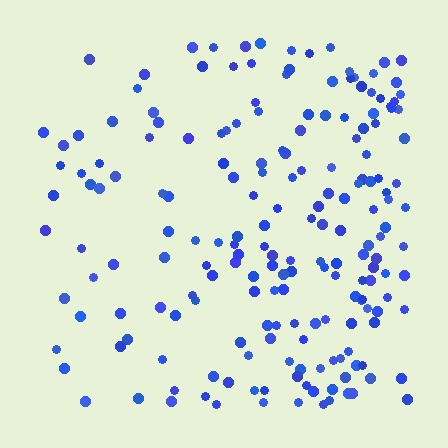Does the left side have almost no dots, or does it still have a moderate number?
Still a moderate number, just noticeably fewer than the right.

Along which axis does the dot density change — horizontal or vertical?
Horizontal.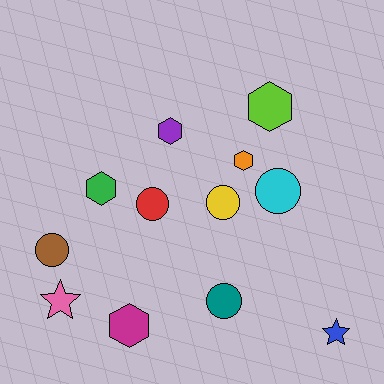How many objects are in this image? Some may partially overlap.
There are 12 objects.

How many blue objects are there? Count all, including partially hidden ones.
There is 1 blue object.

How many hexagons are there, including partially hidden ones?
There are 5 hexagons.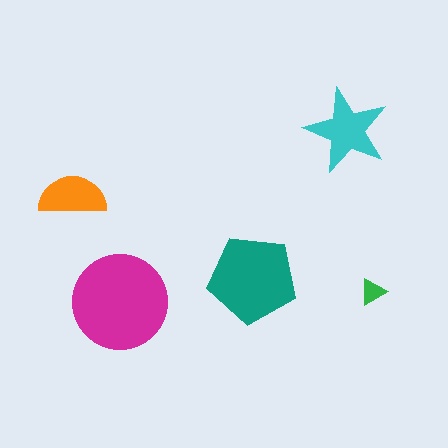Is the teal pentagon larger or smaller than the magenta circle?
Smaller.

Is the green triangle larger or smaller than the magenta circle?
Smaller.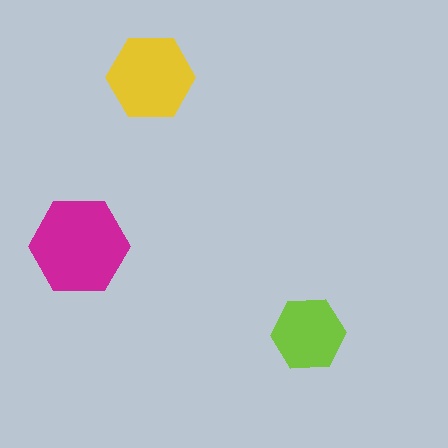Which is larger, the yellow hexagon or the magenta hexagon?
The magenta one.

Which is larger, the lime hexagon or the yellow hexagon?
The yellow one.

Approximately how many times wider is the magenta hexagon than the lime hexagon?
About 1.5 times wider.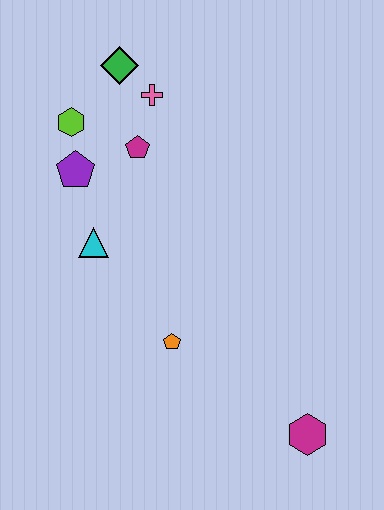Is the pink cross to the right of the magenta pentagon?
Yes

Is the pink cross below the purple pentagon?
No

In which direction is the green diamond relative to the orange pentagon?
The green diamond is above the orange pentagon.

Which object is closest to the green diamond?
The pink cross is closest to the green diamond.